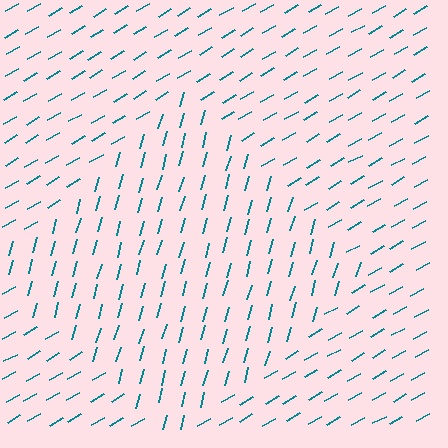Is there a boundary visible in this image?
Yes, there is a texture boundary formed by a change in line orientation.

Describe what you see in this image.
The image is filled with small teal line segments. A diamond region in the image has lines oriented differently from the surrounding lines, creating a visible texture boundary.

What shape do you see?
I see a diamond.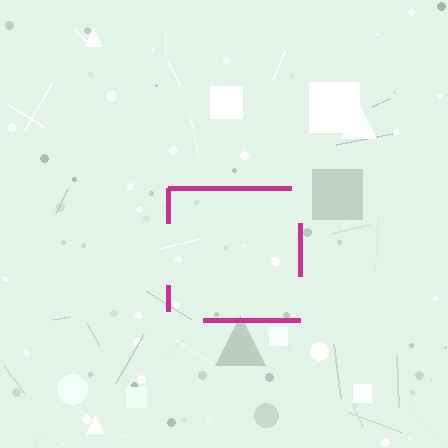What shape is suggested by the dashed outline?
The dashed outline suggests a square.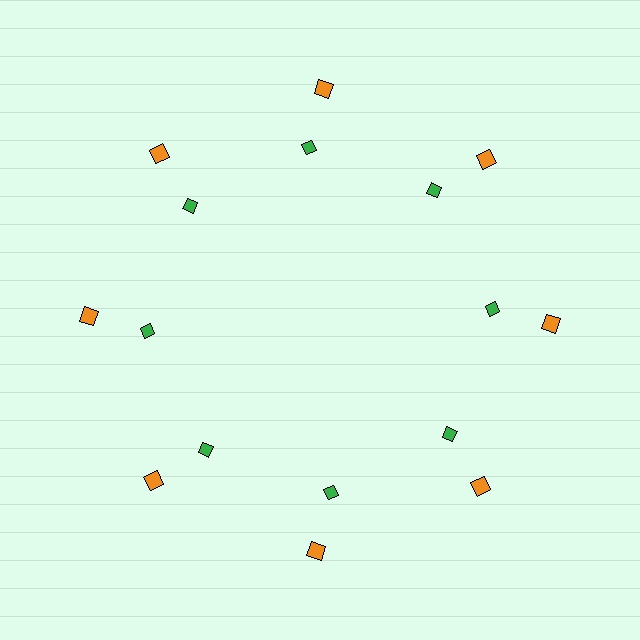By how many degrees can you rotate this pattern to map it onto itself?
The pattern maps onto itself every 45 degrees of rotation.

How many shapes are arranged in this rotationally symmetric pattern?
There are 16 shapes, arranged in 8 groups of 2.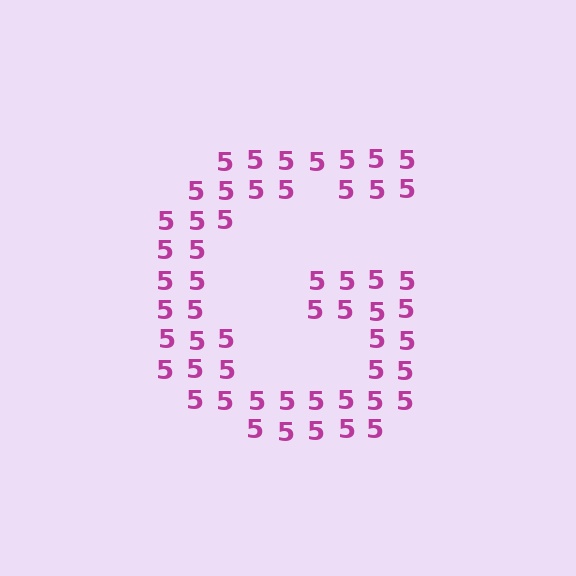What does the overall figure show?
The overall figure shows the letter G.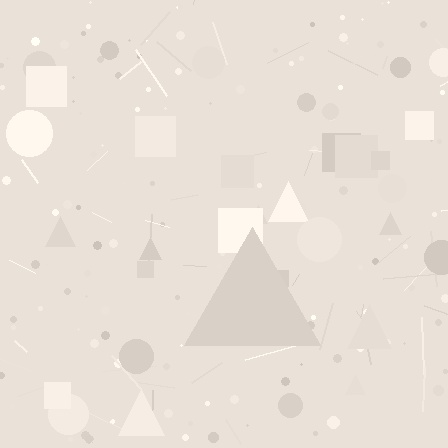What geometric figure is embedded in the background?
A triangle is embedded in the background.